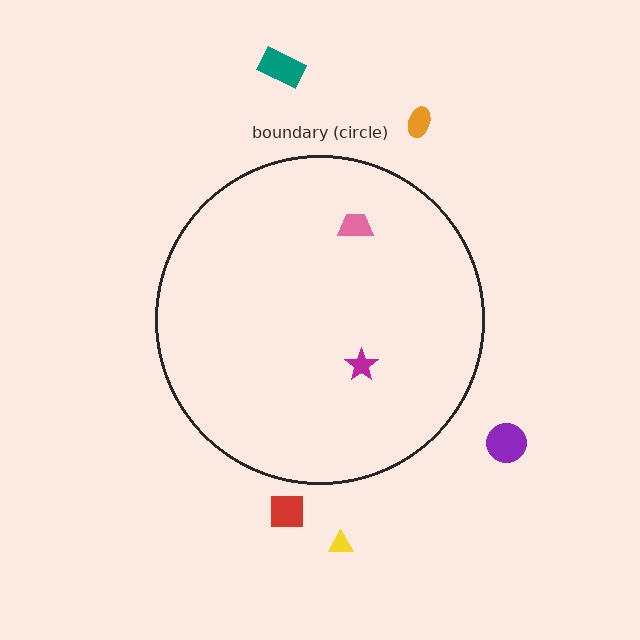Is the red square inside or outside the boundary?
Outside.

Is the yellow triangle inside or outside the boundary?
Outside.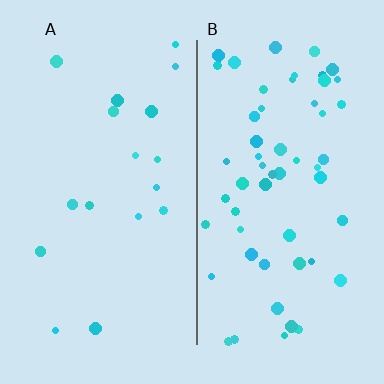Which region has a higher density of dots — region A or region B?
B (the right).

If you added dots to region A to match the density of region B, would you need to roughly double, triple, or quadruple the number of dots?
Approximately triple.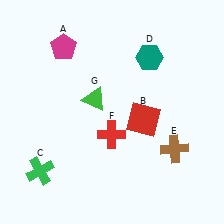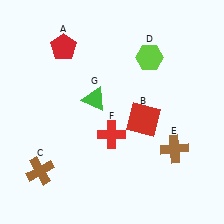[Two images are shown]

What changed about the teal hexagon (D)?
In Image 1, D is teal. In Image 2, it changed to lime.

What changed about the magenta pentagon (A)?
In Image 1, A is magenta. In Image 2, it changed to red.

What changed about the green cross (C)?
In Image 1, C is green. In Image 2, it changed to brown.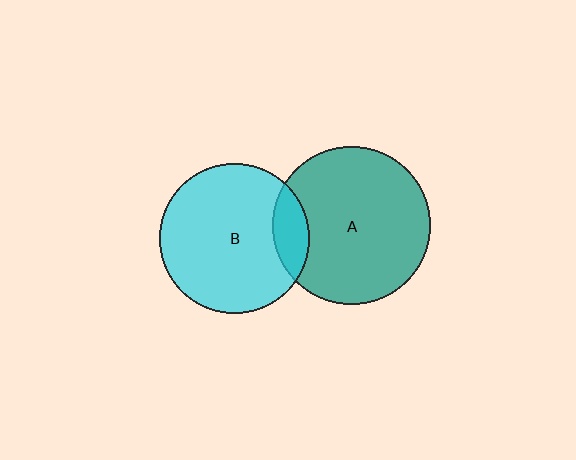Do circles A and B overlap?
Yes.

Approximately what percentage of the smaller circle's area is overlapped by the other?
Approximately 15%.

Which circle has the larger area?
Circle A (teal).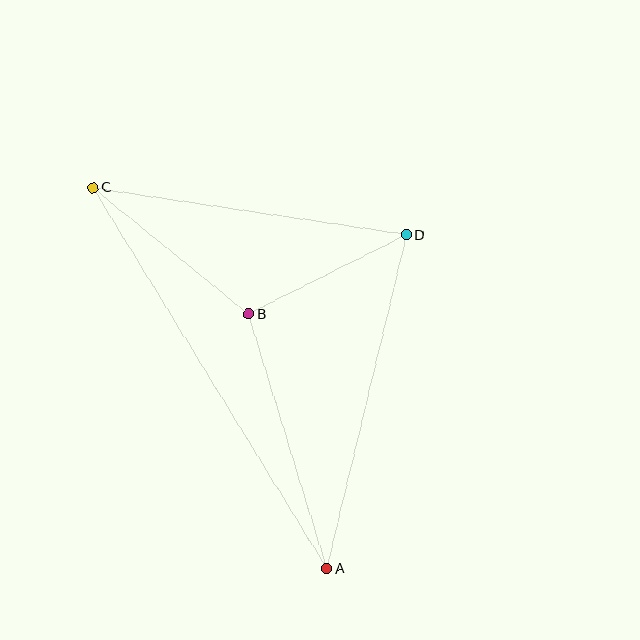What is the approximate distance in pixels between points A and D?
The distance between A and D is approximately 343 pixels.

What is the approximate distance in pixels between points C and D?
The distance between C and D is approximately 317 pixels.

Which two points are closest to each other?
Points B and D are closest to each other.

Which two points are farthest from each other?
Points A and C are farthest from each other.